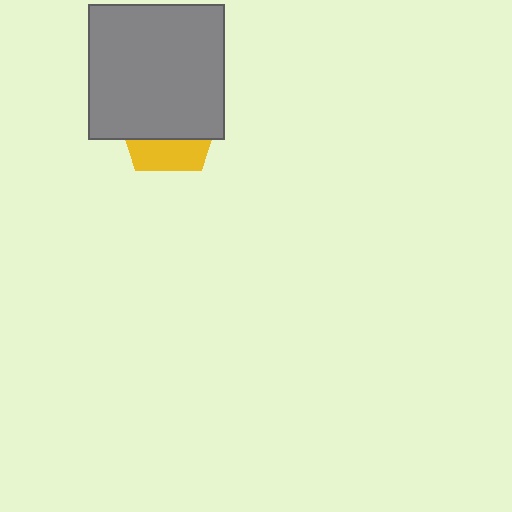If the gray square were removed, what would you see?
You would see the complete yellow pentagon.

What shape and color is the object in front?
The object in front is a gray square.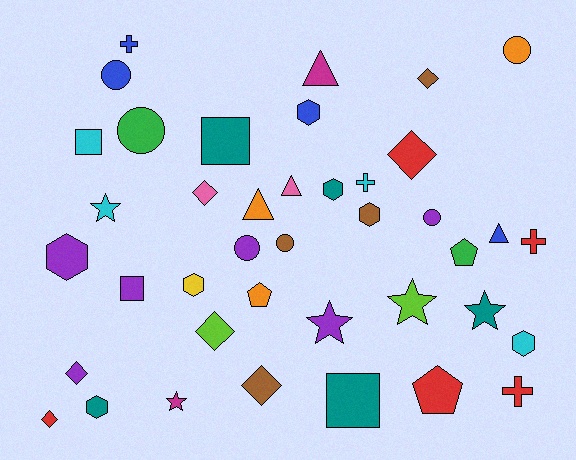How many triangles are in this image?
There are 4 triangles.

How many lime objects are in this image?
There are 2 lime objects.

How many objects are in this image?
There are 40 objects.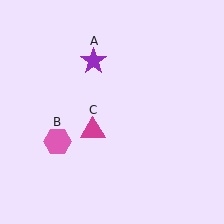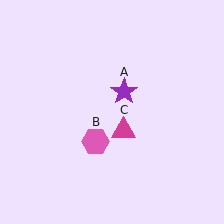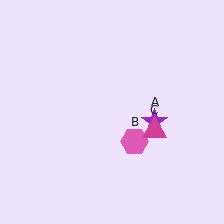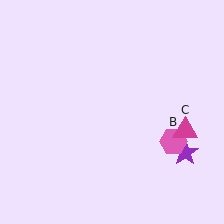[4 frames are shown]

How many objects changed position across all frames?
3 objects changed position: purple star (object A), pink hexagon (object B), magenta triangle (object C).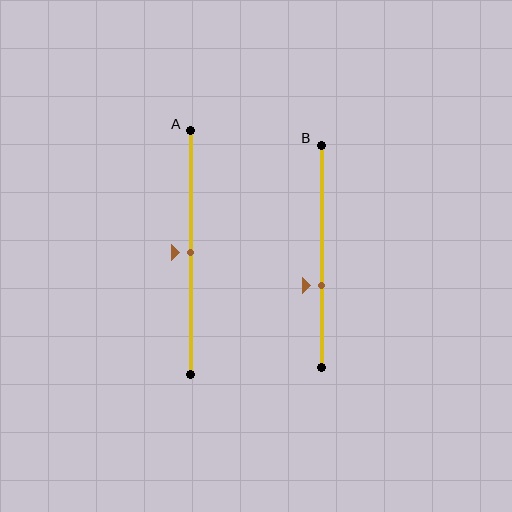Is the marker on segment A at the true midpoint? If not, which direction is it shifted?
Yes, the marker on segment A is at the true midpoint.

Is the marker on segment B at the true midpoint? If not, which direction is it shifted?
No, the marker on segment B is shifted downward by about 13% of the segment length.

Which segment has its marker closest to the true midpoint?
Segment A has its marker closest to the true midpoint.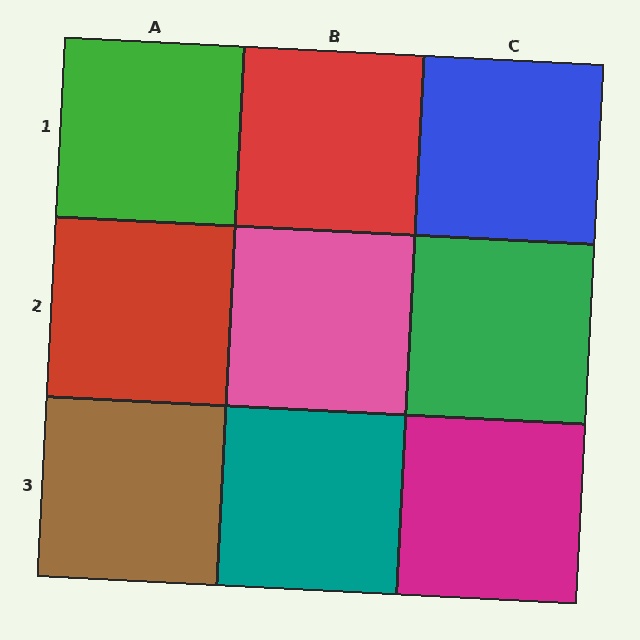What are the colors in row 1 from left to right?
Green, red, blue.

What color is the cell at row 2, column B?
Pink.